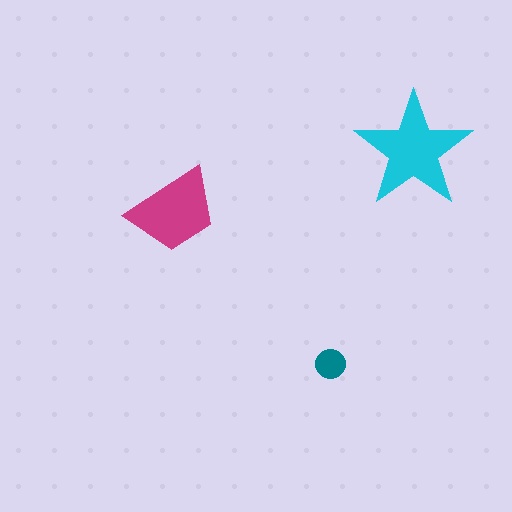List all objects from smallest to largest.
The teal circle, the magenta trapezoid, the cyan star.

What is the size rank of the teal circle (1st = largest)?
3rd.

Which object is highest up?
The cyan star is topmost.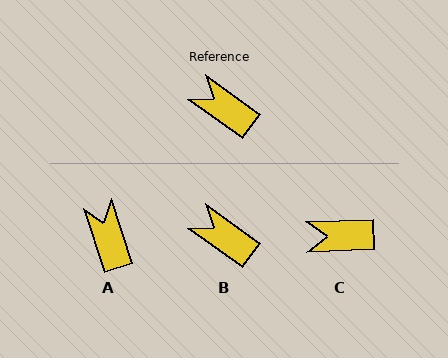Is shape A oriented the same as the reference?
No, it is off by about 36 degrees.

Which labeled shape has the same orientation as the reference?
B.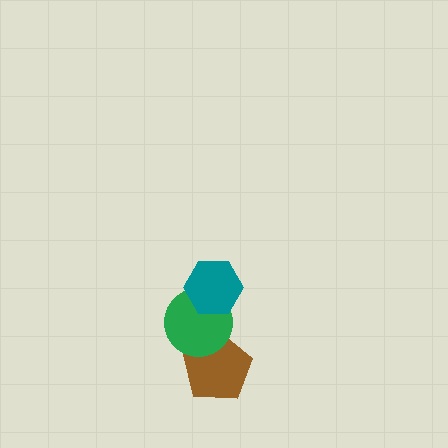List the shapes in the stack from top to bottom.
From top to bottom: the teal hexagon, the green circle, the brown pentagon.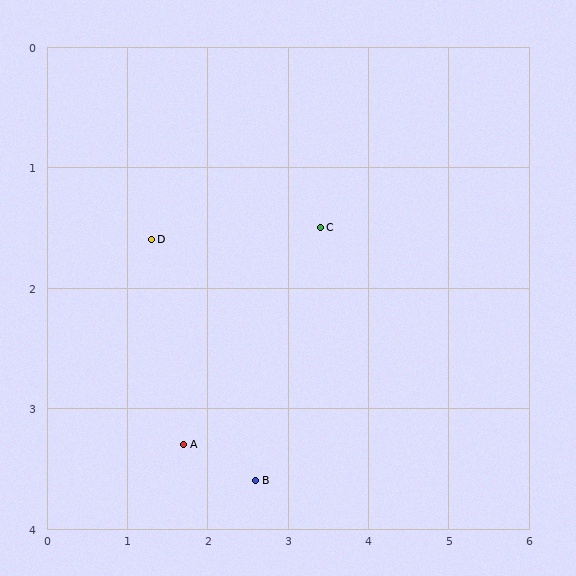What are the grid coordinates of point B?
Point B is at approximately (2.6, 3.6).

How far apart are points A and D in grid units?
Points A and D are about 1.7 grid units apart.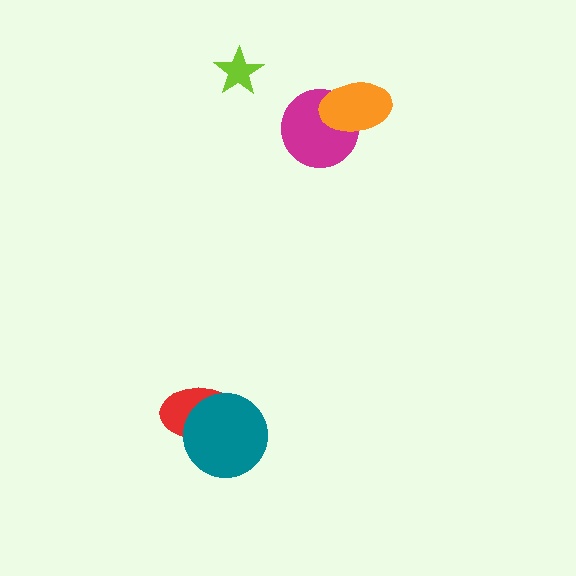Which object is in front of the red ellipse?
The teal circle is in front of the red ellipse.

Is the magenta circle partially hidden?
Yes, it is partially covered by another shape.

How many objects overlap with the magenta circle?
1 object overlaps with the magenta circle.